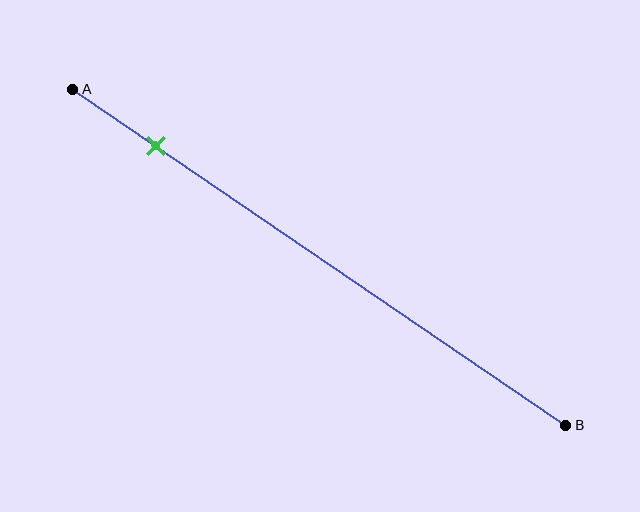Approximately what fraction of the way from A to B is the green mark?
The green mark is approximately 15% of the way from A to B.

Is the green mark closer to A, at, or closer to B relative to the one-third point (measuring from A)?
The green mark is closer to point A than the one-third point of segment AB.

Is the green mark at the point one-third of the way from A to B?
No, the mark is at about 15% from A, not at the 33% one-third point.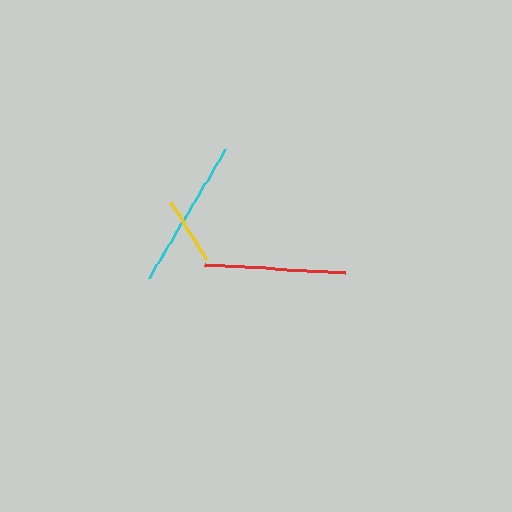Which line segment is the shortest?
The yellow line is the shortest at approximately 67 pixels.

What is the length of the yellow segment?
The yellow segment is approximately 67 pixels long.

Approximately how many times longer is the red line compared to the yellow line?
The red line is approximately 2.1 times the length of the yellow line.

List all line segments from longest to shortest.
From longest to shortest: cyan, red, yellow.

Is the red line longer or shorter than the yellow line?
The red line is longer than the yellow line.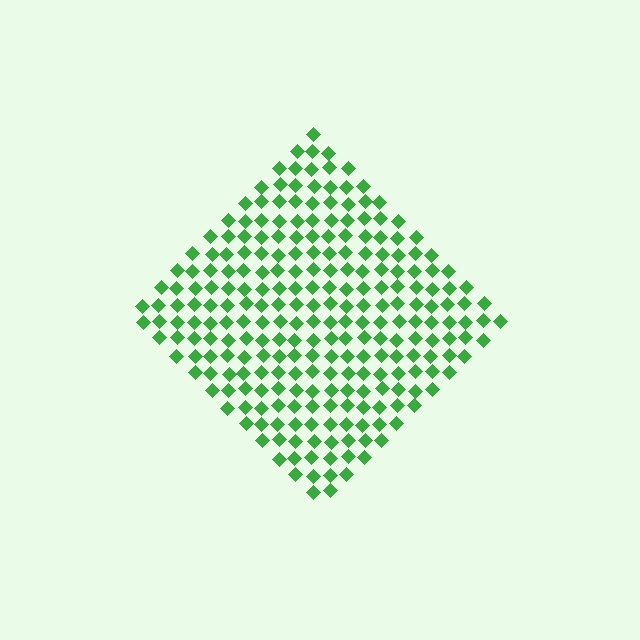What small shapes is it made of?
It is made of small diamonds.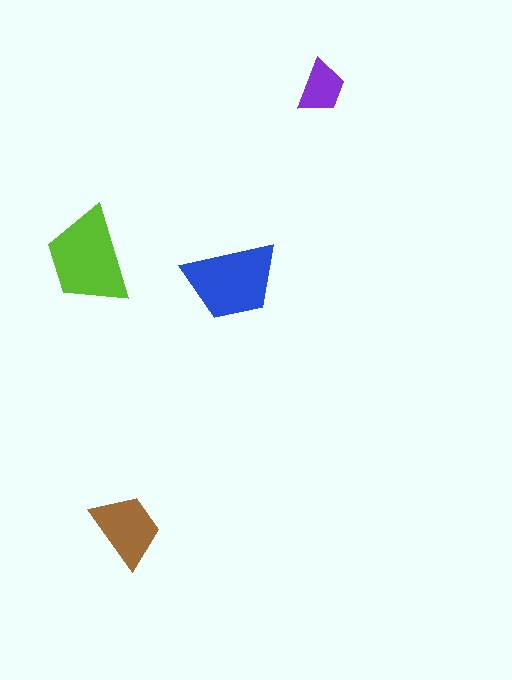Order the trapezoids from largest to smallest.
the lime one, the blue one, the brown one, the purple one.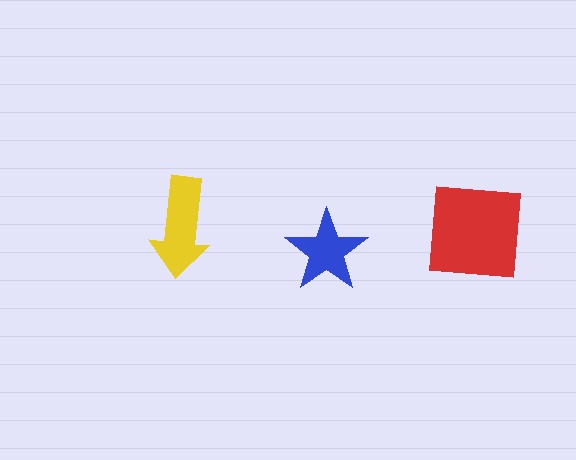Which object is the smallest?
The blue star.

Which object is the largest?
The red square.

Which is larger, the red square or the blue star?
The red square.